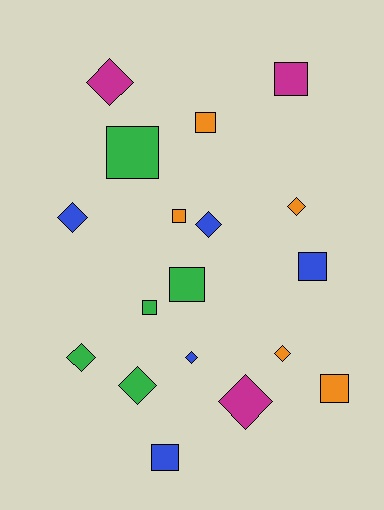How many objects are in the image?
There are 18 objects.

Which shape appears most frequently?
Square, with 9 objects.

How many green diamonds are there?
There are 2 green diamonds.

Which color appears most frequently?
Blue, with 5 objects.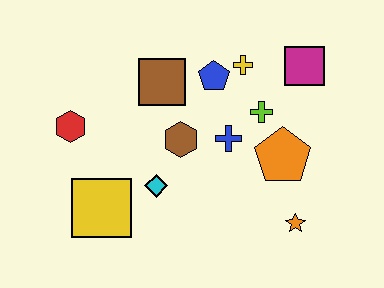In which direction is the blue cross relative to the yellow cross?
The blue cross is below the yellow cross.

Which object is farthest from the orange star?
The red hexagon is farthest from the orange star.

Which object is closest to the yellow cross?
The blue pentagon is closest to the yellow cross.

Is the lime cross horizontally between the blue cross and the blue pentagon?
No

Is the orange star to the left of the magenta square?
Yes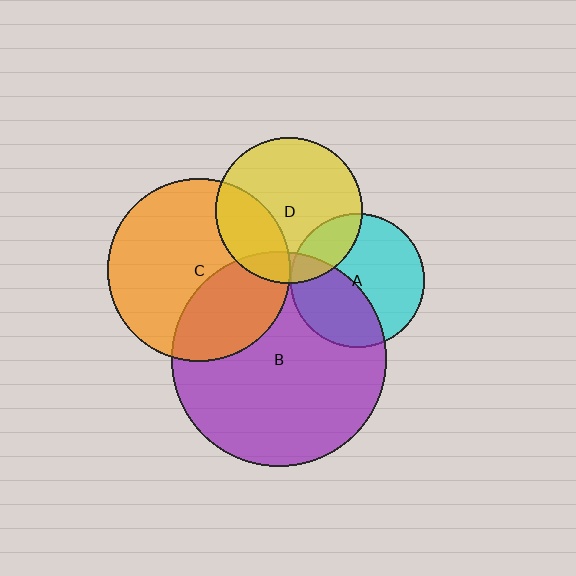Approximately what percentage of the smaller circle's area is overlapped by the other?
Approximately 5%.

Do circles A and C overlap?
Yes.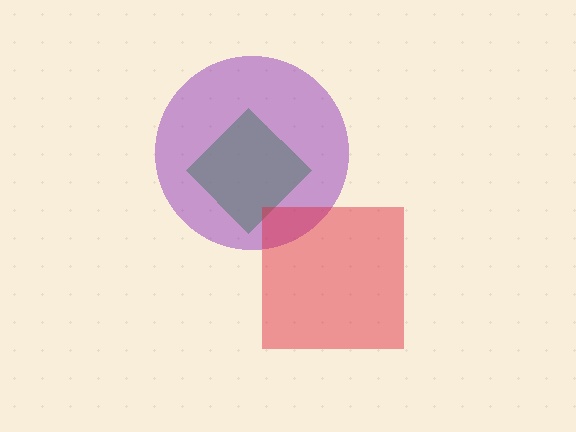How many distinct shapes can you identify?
There are 3 distinct shapes: a green diamond, a purple circle, a red square.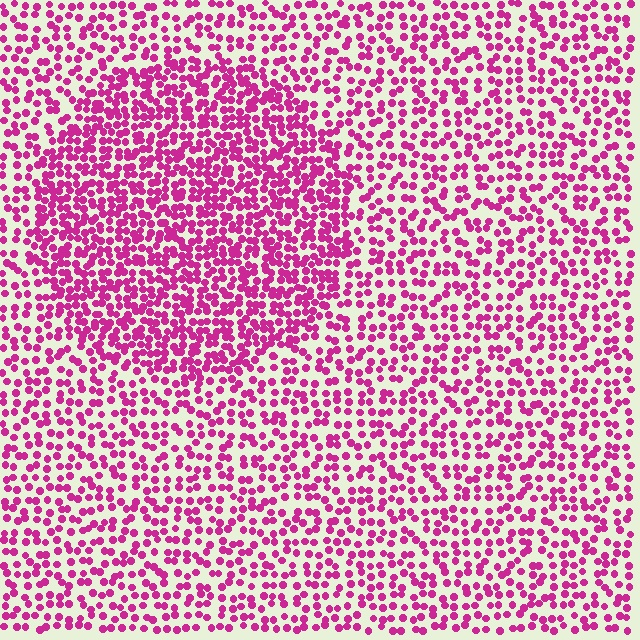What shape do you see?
I see a circle.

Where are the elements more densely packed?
The elements are more densely packed inside the circle boundary.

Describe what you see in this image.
The image contains small magenta elements arranged at two different densities. A circle-shaped region is visible where the elements are more densely packed than the surrounding area.